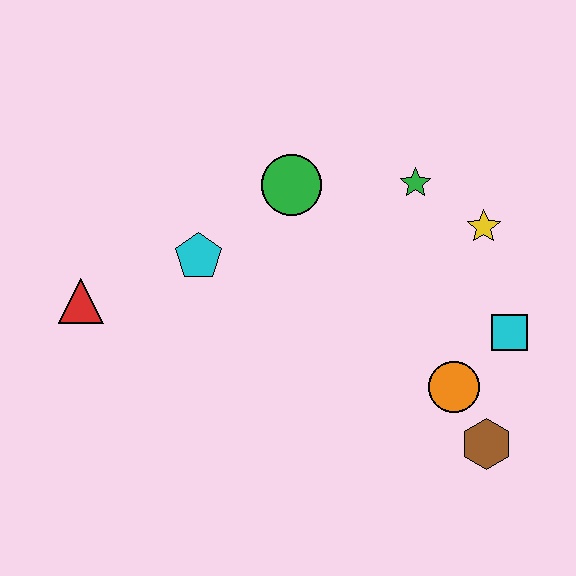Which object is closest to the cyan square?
The orange circle is closest to the cyan square.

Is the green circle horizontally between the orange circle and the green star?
No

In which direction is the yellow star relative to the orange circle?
The yellow star is above the orange circle.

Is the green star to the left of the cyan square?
Yes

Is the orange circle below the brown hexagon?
No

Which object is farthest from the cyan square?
The red triangle is farthest from the cyan square.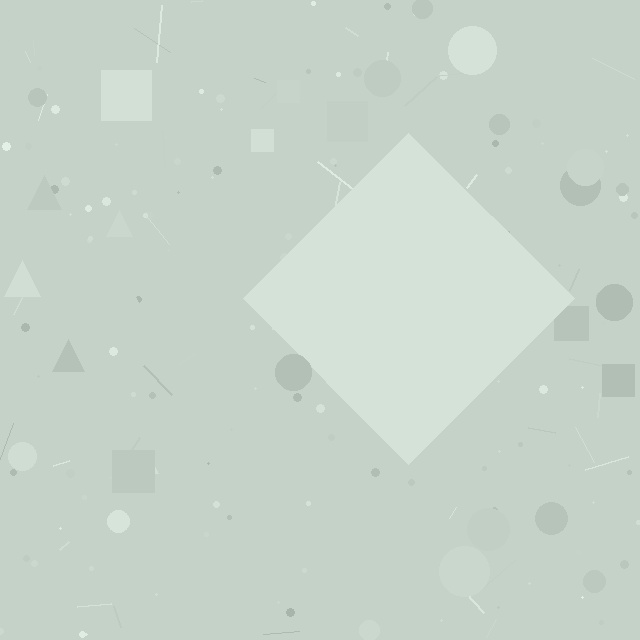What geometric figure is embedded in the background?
A diamond is embedded in the background.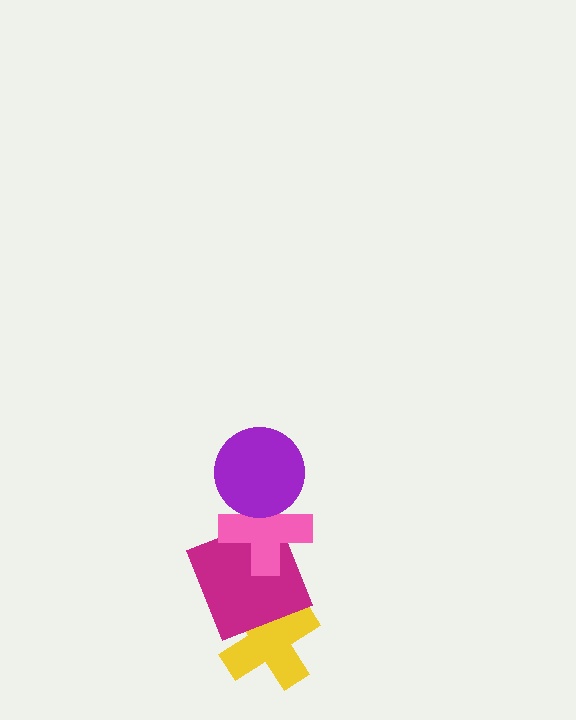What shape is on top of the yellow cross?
The magenta square is on top of the yellow cross.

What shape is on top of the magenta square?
The pink cross is on top of the magenta square.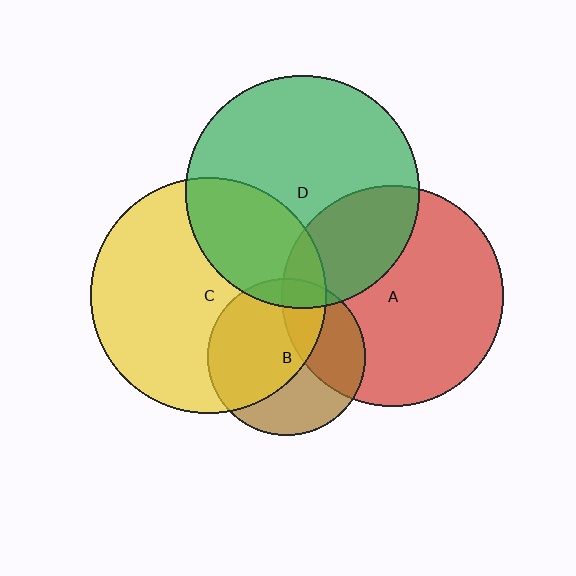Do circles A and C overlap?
Yes.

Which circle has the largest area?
Circle C (yellow).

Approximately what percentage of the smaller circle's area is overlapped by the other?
Approximately 10%.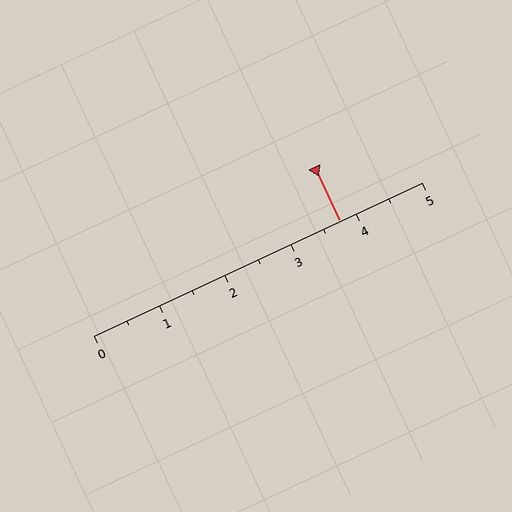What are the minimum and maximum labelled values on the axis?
The axis runs from 0 to 5.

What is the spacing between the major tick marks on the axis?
The major ticks are spaced 1 apart.